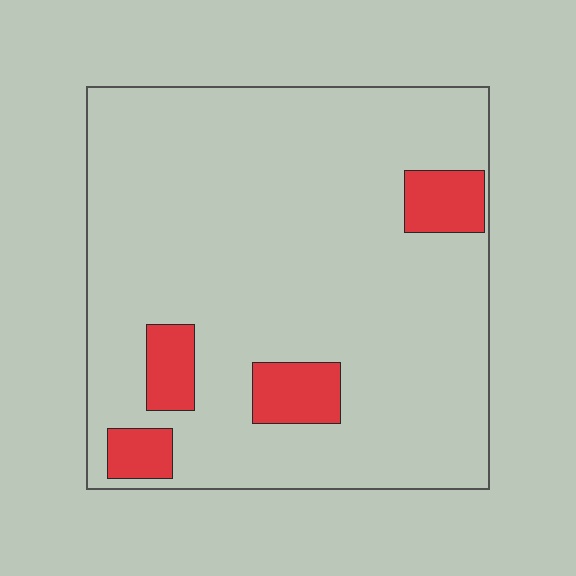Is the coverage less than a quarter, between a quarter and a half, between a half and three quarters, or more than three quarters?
Less than a quarter.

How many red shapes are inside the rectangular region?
4.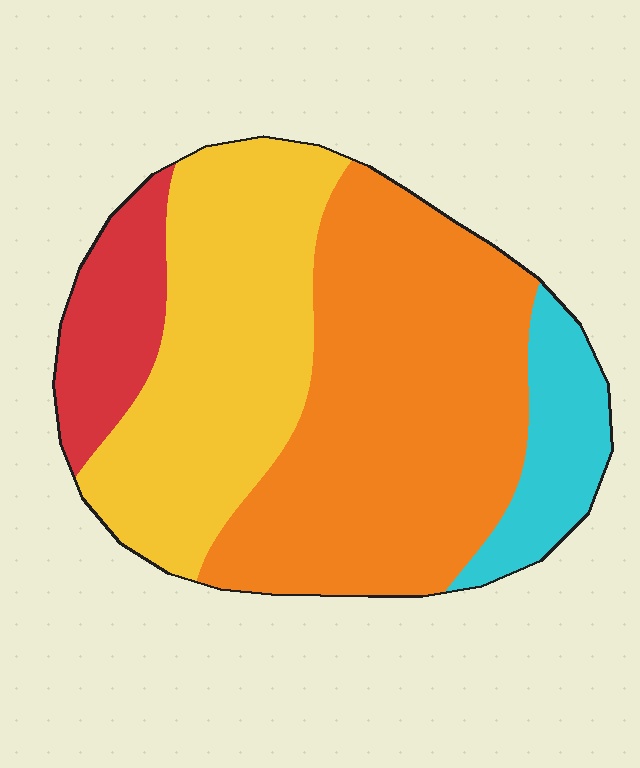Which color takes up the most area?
Orange, at roughly 45%.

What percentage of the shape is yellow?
Yellow takes up about one third (1/3) of the shape.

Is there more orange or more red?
Orange.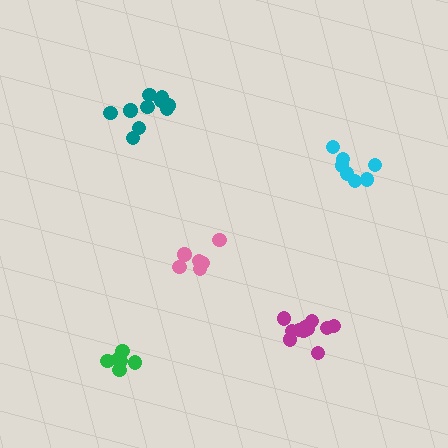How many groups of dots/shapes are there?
There are 5 groups.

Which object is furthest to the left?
The green cluster is leftmost.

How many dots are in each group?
Group 1: 6 dots, Group 2: 12 dots, Group 3: 7 dots, Group 4: 10 dots, Group 5: 6 dots (41 total).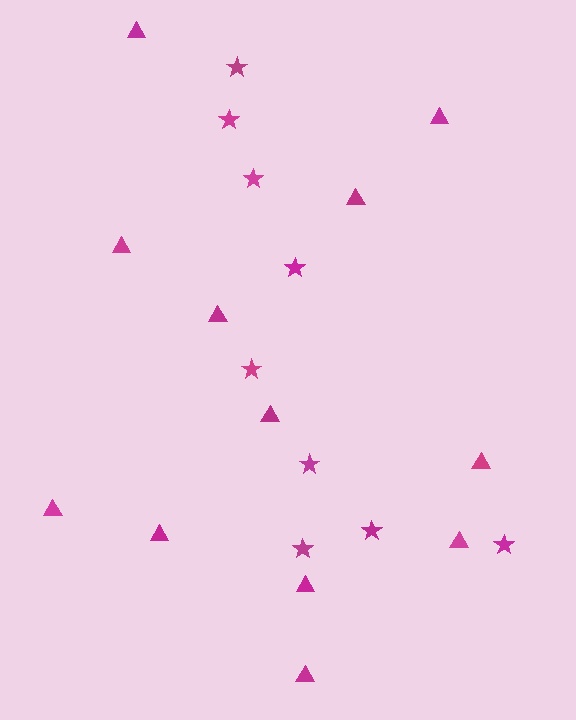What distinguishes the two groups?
There are 2 groups: one group of stars (9) and one group of triangles (12).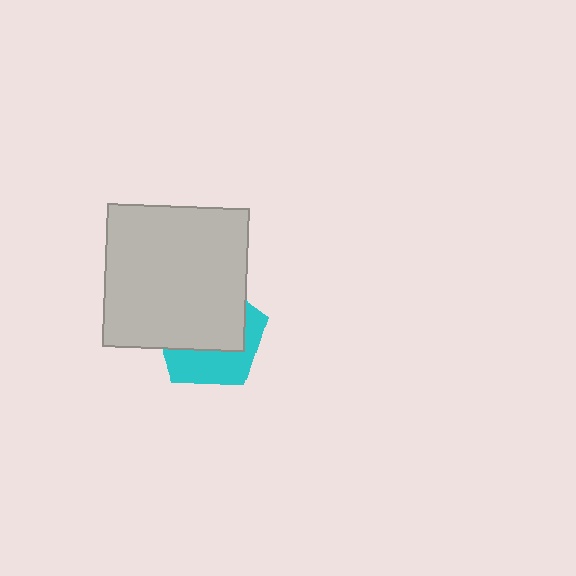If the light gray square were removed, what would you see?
You would see the complete cyan pentagon.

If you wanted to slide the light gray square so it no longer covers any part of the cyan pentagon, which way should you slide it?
Slide it up — that is the most direct way to separate the two shapes.